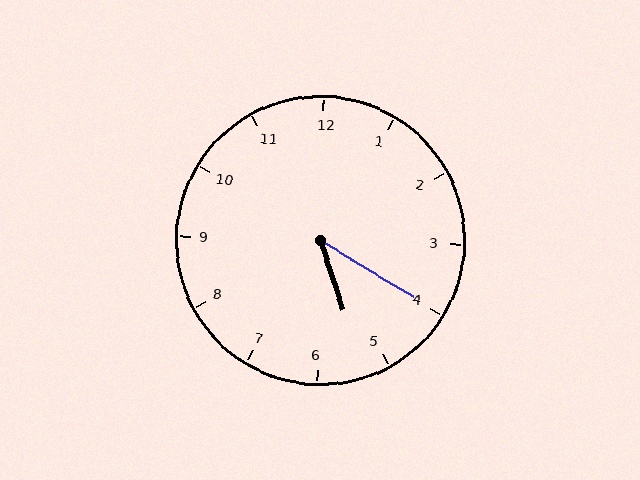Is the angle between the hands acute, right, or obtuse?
It is acute.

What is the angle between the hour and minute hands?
Approximately 40 degrees.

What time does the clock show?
5:20.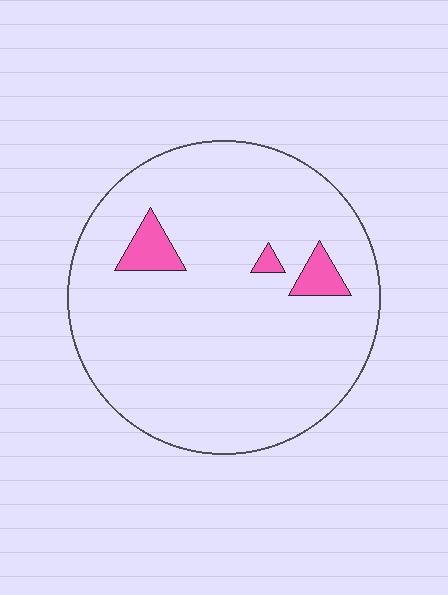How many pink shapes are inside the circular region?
3.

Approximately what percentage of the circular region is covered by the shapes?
Approximately 5%.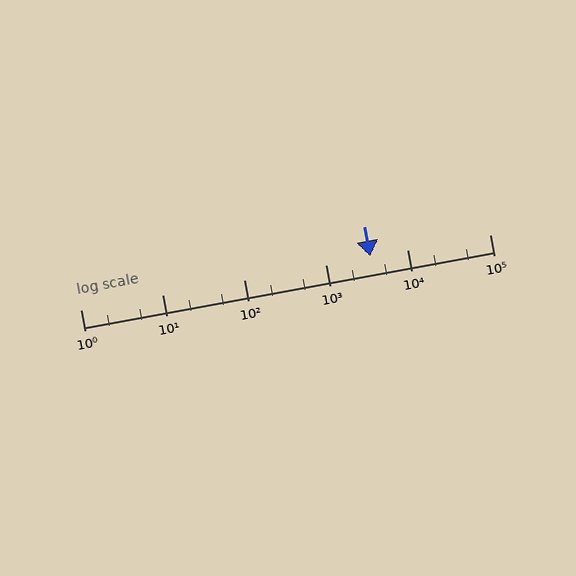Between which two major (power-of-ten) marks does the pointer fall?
The pointer is between 1000 and 10000.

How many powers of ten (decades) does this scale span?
The scale spans 5 decades, from 1 to 100000.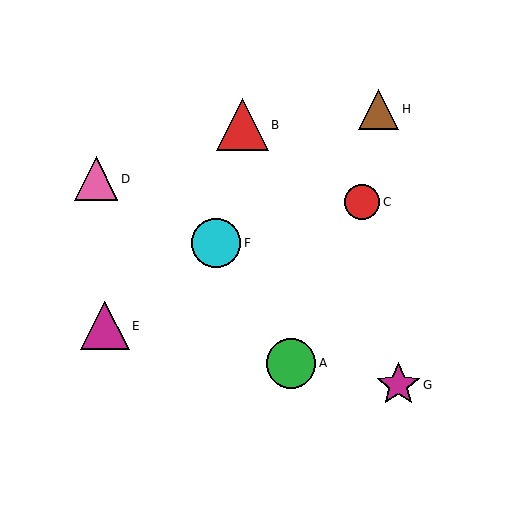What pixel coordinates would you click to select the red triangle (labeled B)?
Click at (242, 125) to select the red triangle B.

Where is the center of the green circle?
The center of the green circle is at (291, 363).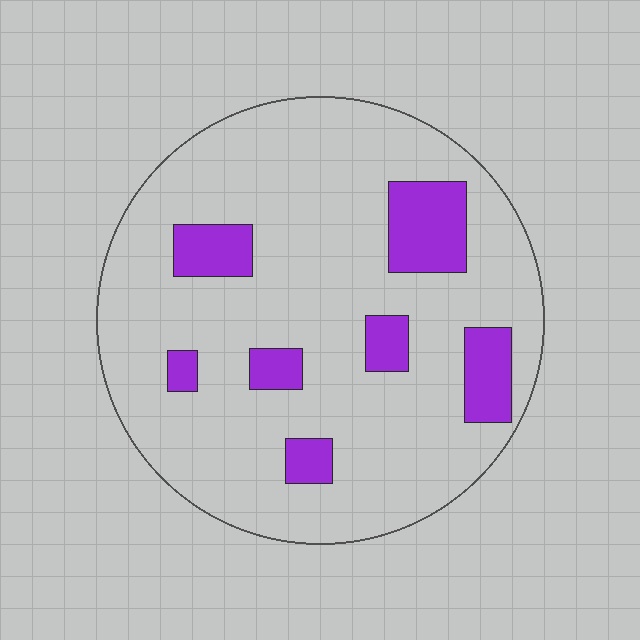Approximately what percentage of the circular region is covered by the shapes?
Approximately 15%.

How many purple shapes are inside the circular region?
7.